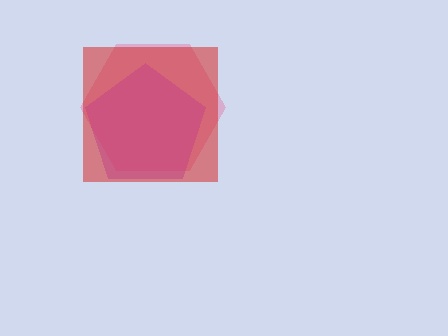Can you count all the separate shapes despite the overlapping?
Yes, there are 3 separate shapes.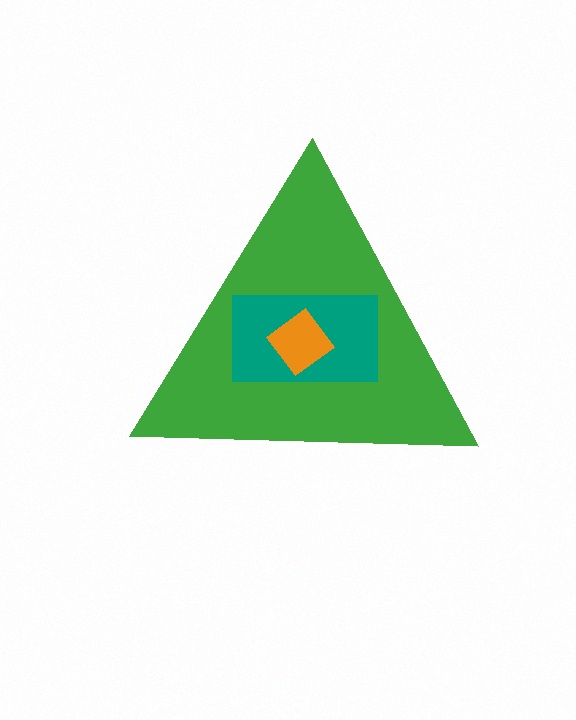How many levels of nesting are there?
3.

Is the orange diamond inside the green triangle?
Yes.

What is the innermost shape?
The orange diamond.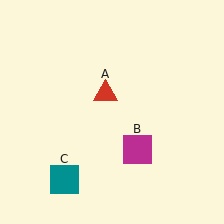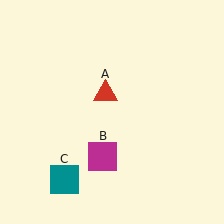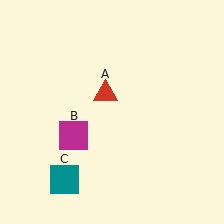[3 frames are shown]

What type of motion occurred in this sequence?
The magenta square (object B) rotated clockwise around the center of the scene.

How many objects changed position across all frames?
1 object changed position: magenta square (object B).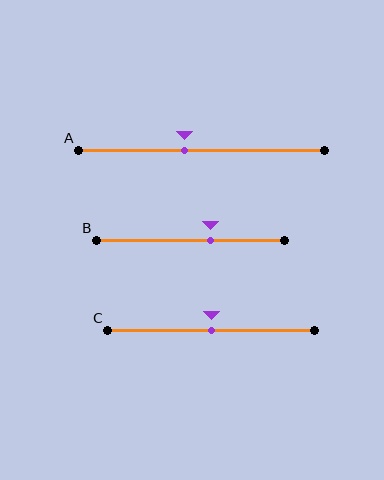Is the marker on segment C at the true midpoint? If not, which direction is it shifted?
Yes, the marker on segment C is at the true midpoint.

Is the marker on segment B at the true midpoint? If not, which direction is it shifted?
No, the marker on segment B is shifted to the right by about 11% of the segment length.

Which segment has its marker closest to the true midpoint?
Segment C has its marker closest to the true midpoint.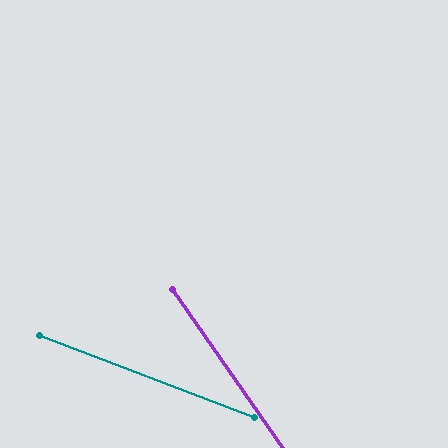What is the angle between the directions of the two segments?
Approximately 34 degrees.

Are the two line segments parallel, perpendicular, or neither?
Neither parallel nor perpendicular — they differ by about 34°.